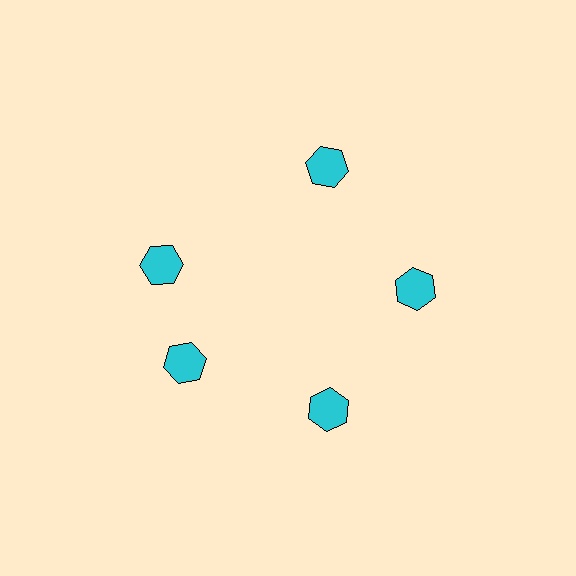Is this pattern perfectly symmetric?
No. The 5 cyan hexagons are arranged in a ring, but one element near the 10 o'clock position is rotated out of alignment along the ring, breaking the 5-fold rotational symmetry.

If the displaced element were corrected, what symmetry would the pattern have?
It would have 5-fold rotational symmetry — the pattern would map onto itself every 72 degrees.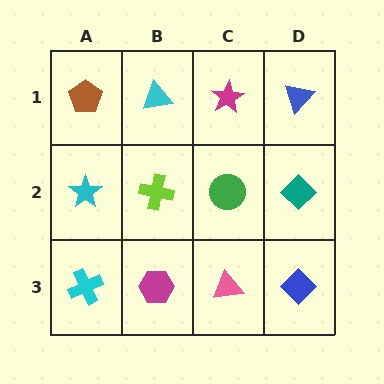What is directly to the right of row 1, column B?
A magenta star.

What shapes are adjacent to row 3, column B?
A lime cross (row 2, column B), a cyan cross (row 3, column A), a pink triangle (row 3, column C).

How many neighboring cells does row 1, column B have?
3.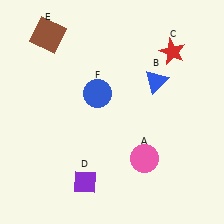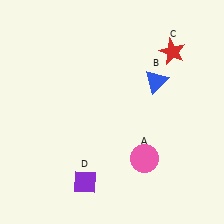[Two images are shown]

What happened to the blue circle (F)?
The blue circle (F) was removed in Image 2. It was in the top-left area of Image 1.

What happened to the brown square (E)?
The brown square (E) was removed in Image 2. It was in the top-left area of Image 1.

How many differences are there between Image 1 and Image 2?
There are 2 differences between the two images.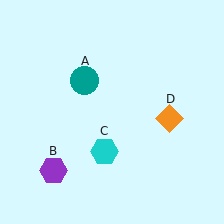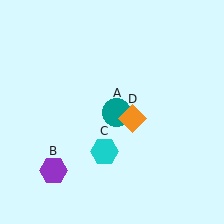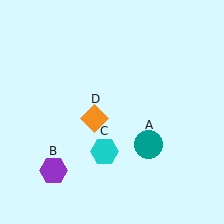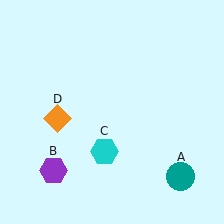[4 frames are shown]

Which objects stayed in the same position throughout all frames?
Purple hexagon (object B) and cyan hexagon (object C) remained stationary.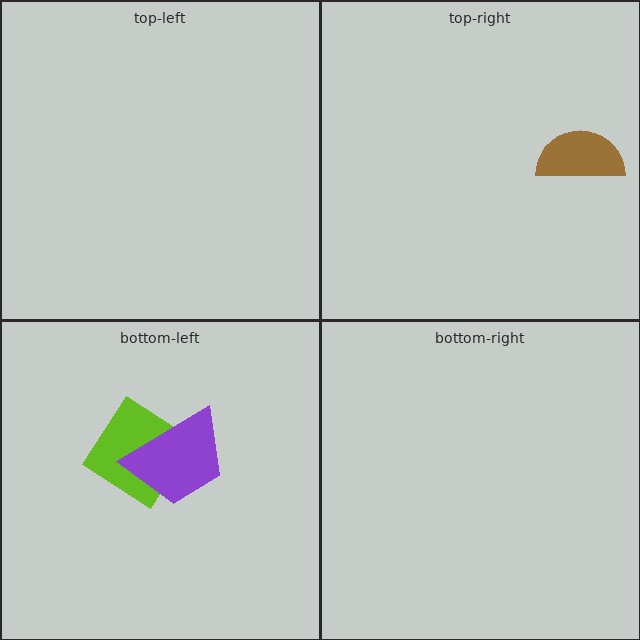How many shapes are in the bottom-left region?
2.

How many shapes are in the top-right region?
1.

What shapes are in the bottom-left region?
The lime diamond, the purple trapezoid.